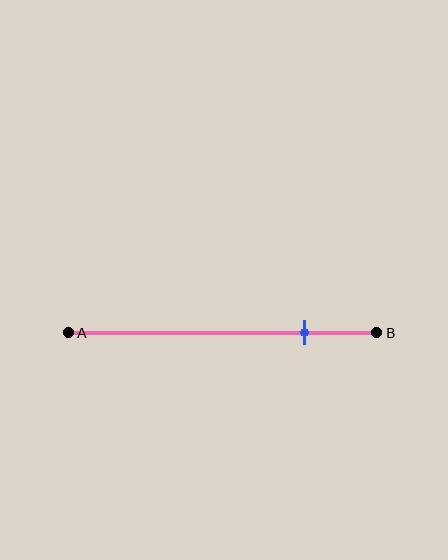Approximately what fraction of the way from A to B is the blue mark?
The blue mark is approximately 75% of the way from A to B.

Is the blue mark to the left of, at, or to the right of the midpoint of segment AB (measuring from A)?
The blue mark is to the right of the midpoint of segment AB.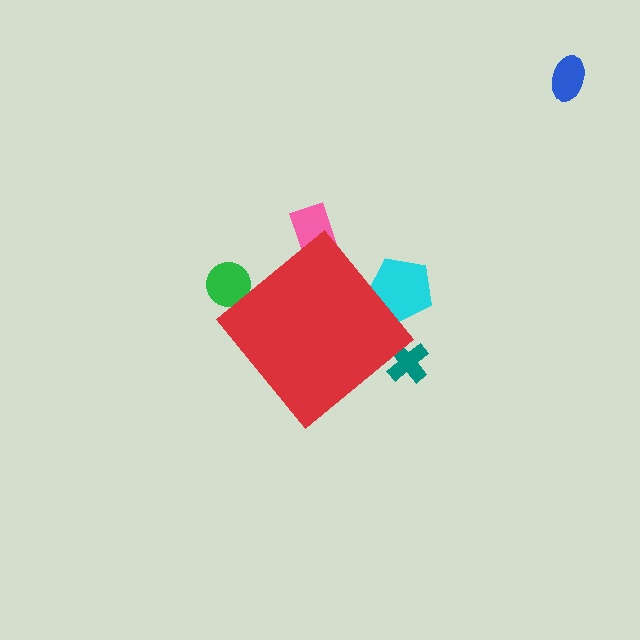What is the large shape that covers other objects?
A red diamond.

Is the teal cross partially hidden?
Yes, the teal cross is partially hidden behind the red diamond.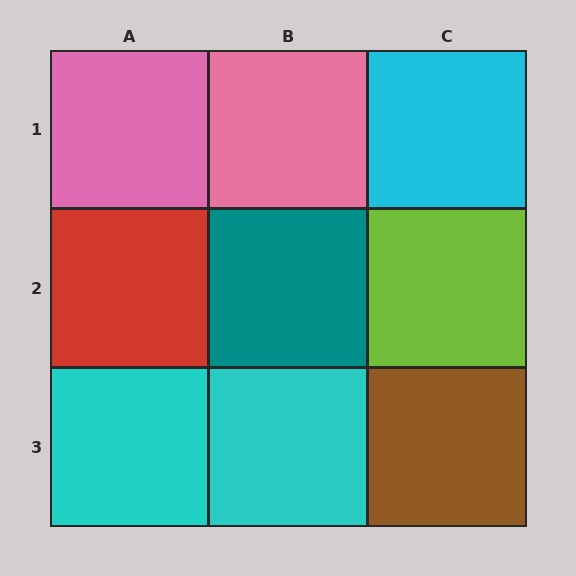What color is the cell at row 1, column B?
Pink.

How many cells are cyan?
3 cells are cyan.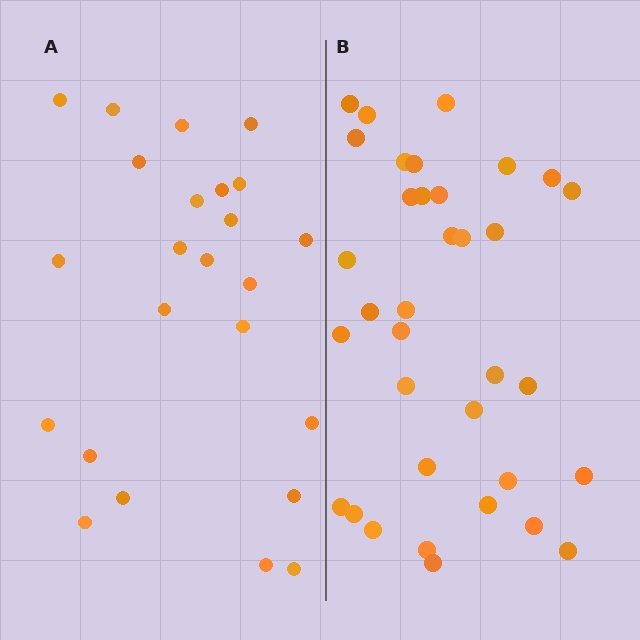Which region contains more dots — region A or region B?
Region B (the right region) has more dots.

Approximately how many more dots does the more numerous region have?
Region B has roughly 12 or so more dots than region A.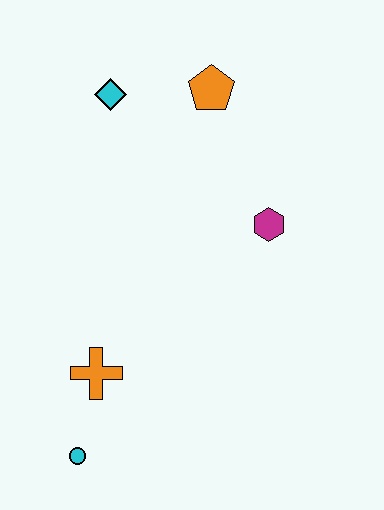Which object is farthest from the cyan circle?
The orange pentagon is farthest from the cyan circle.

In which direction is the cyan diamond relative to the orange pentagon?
The cyan diamond is to the left of the orange pentagon.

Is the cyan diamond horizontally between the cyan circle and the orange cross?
No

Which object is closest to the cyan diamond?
The orange pentagon is closest to the cyan diamond.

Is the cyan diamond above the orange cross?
Yes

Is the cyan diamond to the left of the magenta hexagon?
Yes